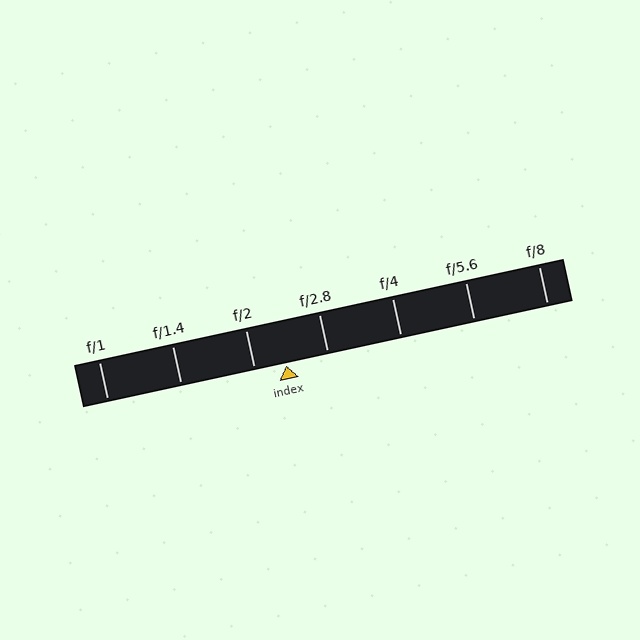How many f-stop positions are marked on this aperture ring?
There are 7 f-stop positions marked.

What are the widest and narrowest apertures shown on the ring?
The widest aperture shown is f/1 and the narrowest is f/8.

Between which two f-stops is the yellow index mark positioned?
The index mark is between f/2 and f/2.8.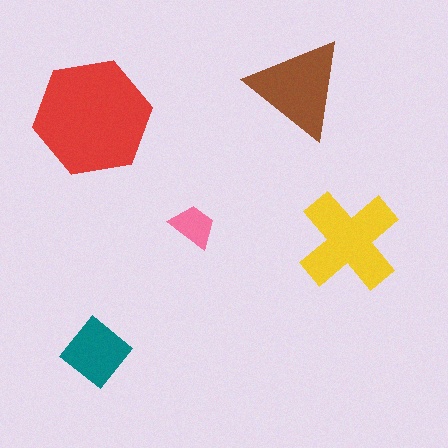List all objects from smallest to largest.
The pink trapezoid, the teal diamond, the brown triangle, the yellow cross, the red hexagon.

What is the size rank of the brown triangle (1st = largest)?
3rd.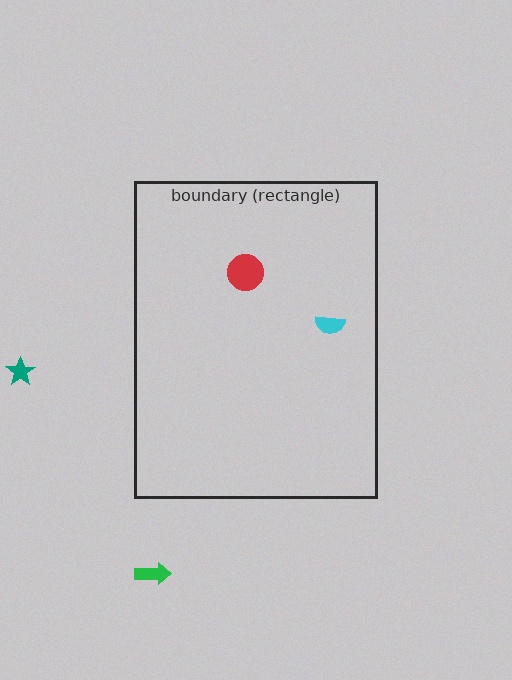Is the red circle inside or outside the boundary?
Inside.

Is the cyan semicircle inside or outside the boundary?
Inside.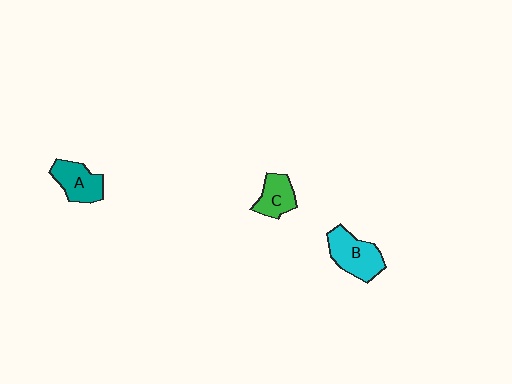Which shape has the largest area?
Shape B (cyan).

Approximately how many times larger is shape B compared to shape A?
Approximately 1.2 times.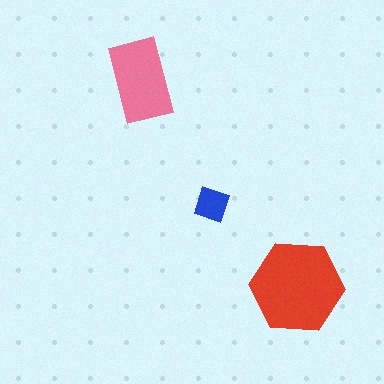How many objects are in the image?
There are 3 objects in the image.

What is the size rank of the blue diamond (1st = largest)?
3rd.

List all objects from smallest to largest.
The blue diamond, the pink rectangle, the red hexagon.